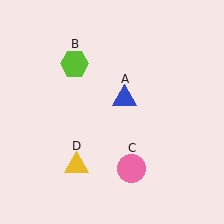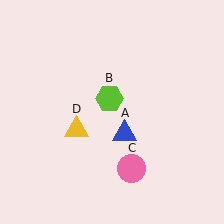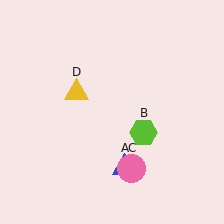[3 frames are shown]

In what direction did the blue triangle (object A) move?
The blue triangle (object A) moved down.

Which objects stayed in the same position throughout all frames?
Pink circle (object C) remained stationary.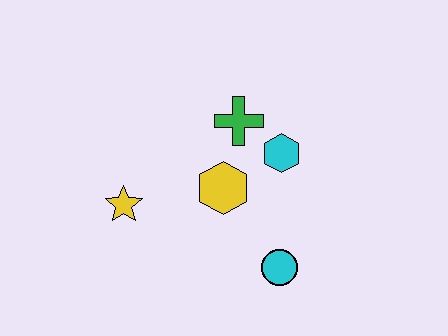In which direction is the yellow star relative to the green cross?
The yellow star is to the left of the green cross.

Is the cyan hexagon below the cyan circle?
No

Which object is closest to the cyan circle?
The yellow hexagon is closest to the cyan circle.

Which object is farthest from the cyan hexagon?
The yellow star is farthest from the cyan hexagon.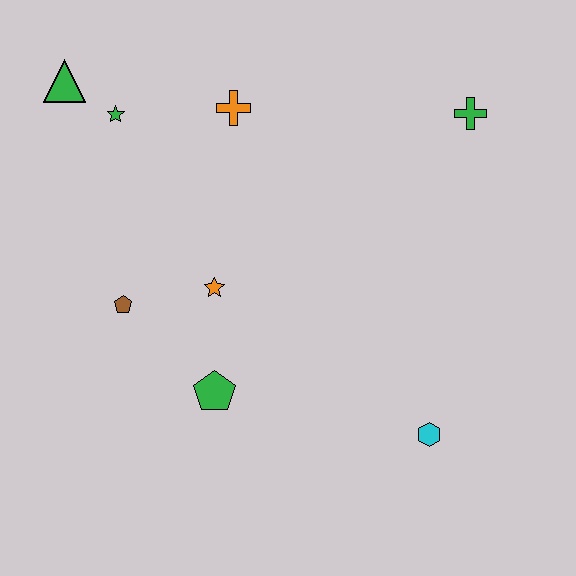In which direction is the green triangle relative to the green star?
The green triangle is to the left of the green star.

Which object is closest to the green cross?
The orange cross is closest to the green cross.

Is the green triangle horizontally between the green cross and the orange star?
No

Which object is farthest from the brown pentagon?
The green cross is farthest from the brown pentagon.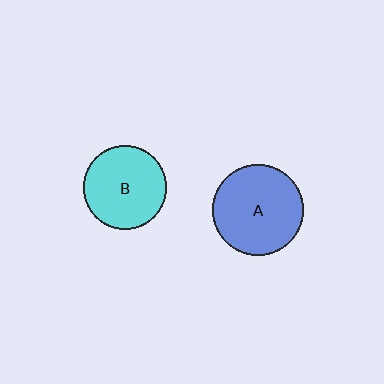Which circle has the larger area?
Circle A (blue).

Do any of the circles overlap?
No, none of the circles overlap.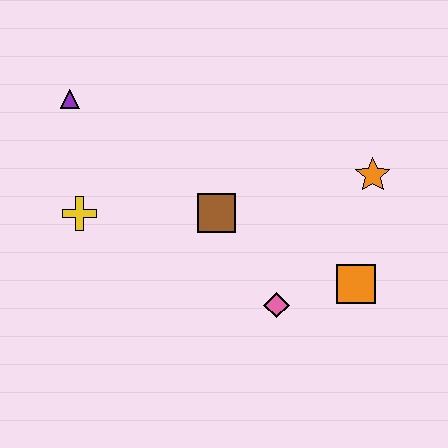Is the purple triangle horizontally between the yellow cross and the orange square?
No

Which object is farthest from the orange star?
The purple triangle is farthest from the orange star.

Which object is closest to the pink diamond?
The orange square is closest to the pink diamond.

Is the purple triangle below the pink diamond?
No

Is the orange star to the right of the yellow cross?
Yes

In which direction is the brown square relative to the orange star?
The brown square is to the left of the orange star.